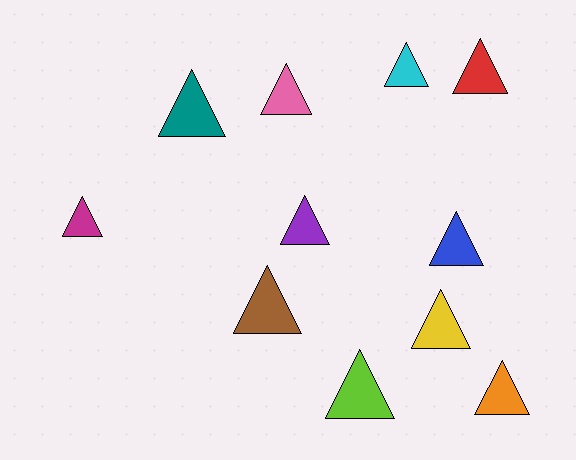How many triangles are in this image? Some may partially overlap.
There are 11 triangles.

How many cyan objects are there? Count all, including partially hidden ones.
There is 1 cyan object.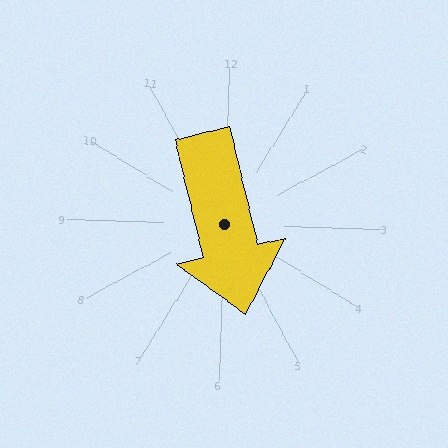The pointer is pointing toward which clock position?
Roughly 5 o'clock.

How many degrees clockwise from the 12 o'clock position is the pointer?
Approximately 165 degrees.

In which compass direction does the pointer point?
South.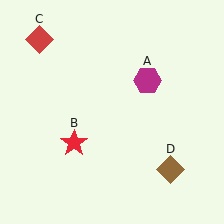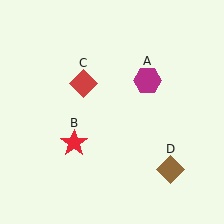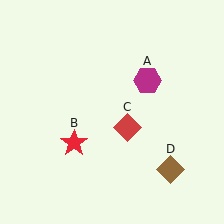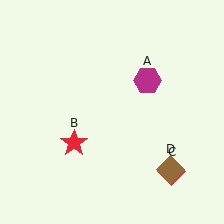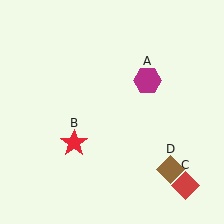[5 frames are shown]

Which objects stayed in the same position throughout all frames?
Magenta hexagon (object A) and red star (object B) and brown diamond (object D) remained stationary.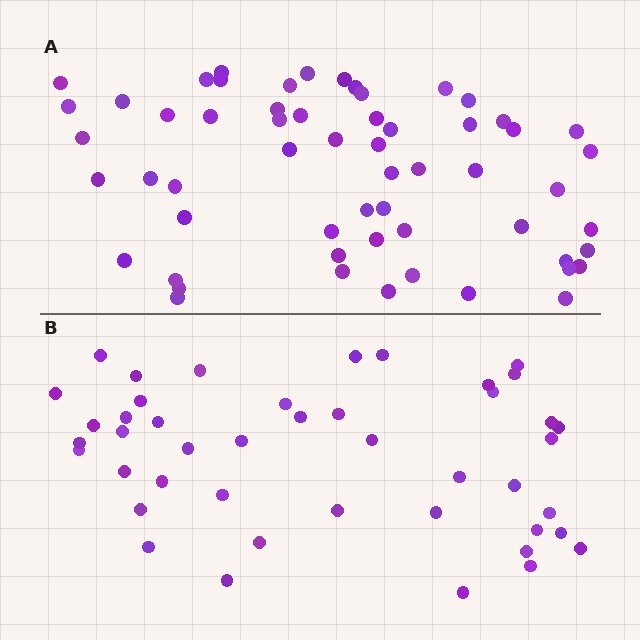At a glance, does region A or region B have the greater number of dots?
Region A (the top region) has more dots.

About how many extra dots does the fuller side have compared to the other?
Region A has approximately 15 more dots than region B.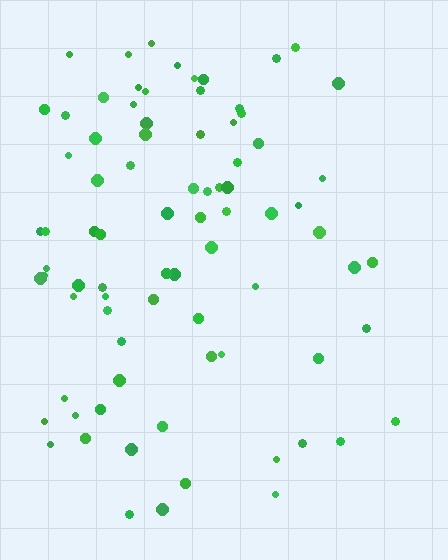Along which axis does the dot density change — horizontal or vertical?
Horizontal.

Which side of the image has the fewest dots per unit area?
The right.